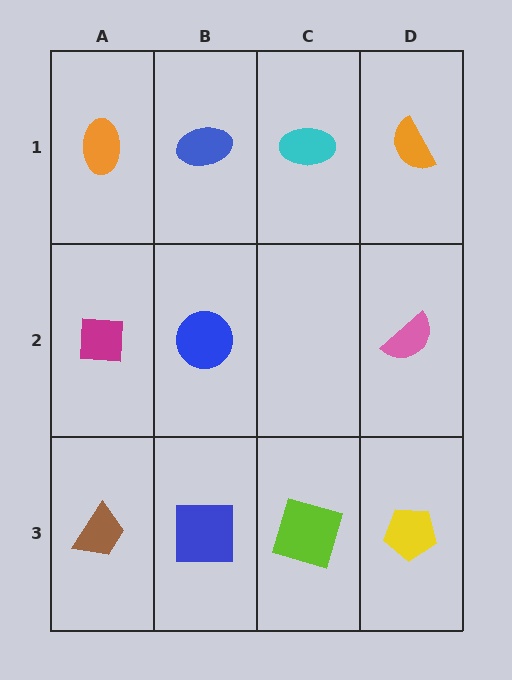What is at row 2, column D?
A pink semicircle.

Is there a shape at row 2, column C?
No, that cell is empty.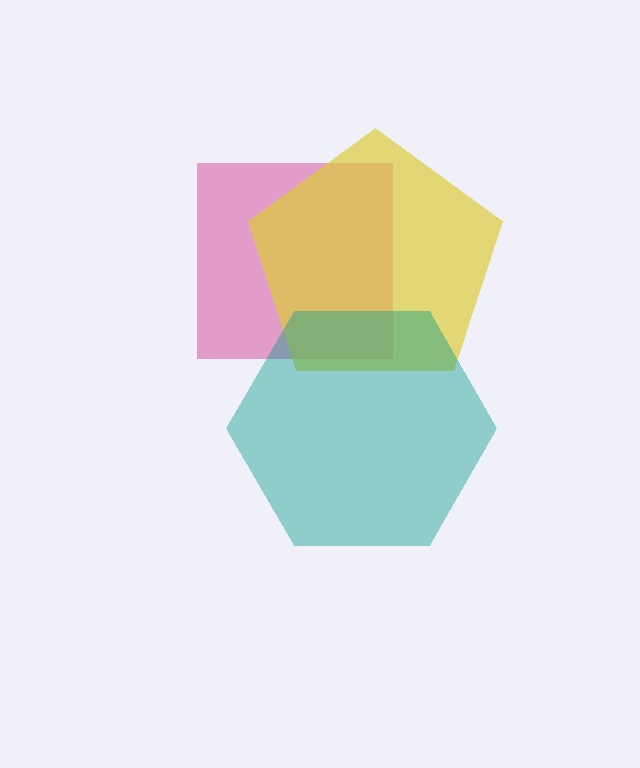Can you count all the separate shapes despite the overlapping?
Yes, there are 3 separate shapes.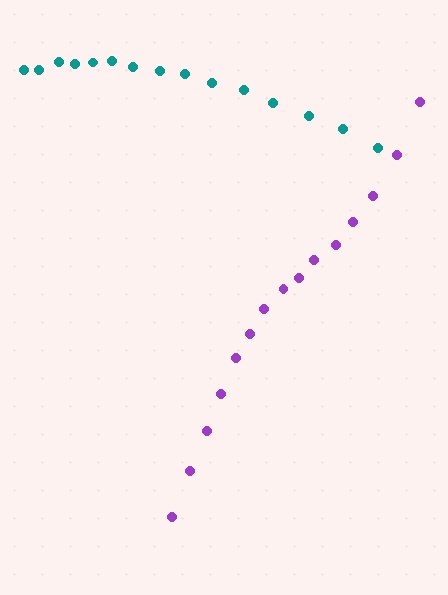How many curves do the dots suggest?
There are 2 distinct paths.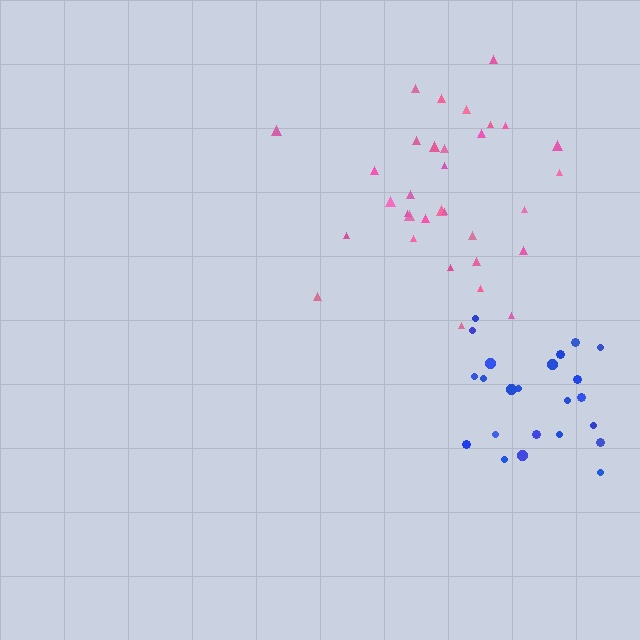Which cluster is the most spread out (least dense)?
Pink.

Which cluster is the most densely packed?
Blue.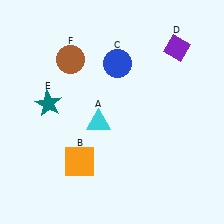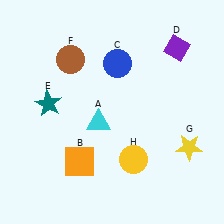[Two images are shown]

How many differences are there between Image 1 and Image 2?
There are 2 differences between the two images.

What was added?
A yellow star (G), a yellow circle (H) were added in Image 2.